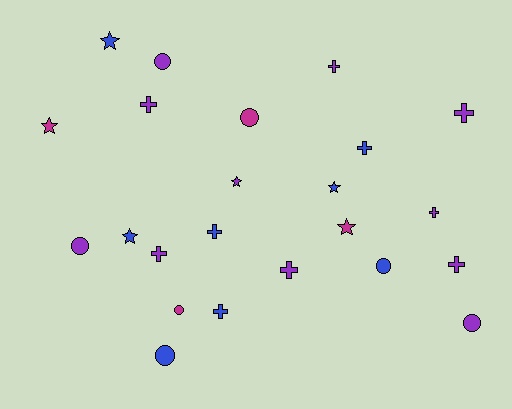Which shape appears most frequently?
Cross, with 10 objects.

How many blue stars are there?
There are 3 blue stars.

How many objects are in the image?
There are 23 objects.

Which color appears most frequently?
Purple, with 11 objects.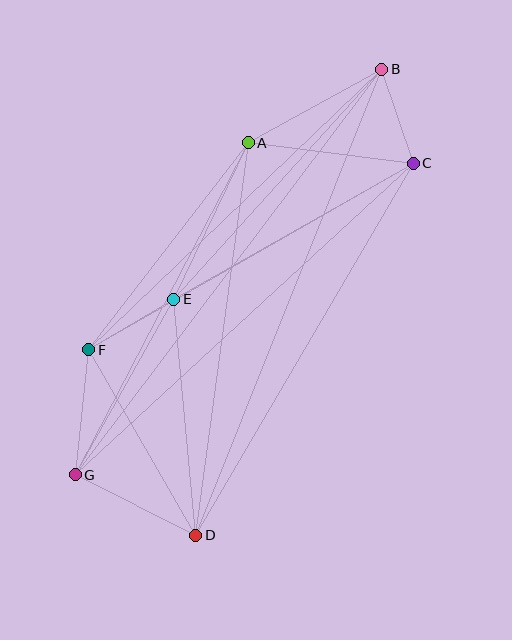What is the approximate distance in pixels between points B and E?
The distance between B and E is approximately 310 pixels.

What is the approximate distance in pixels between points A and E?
The distance between A and E is approximately 174 pixels.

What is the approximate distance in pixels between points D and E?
The distance between D and E is approximately 237 pixels.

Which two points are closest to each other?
Points E and F are closest to each other.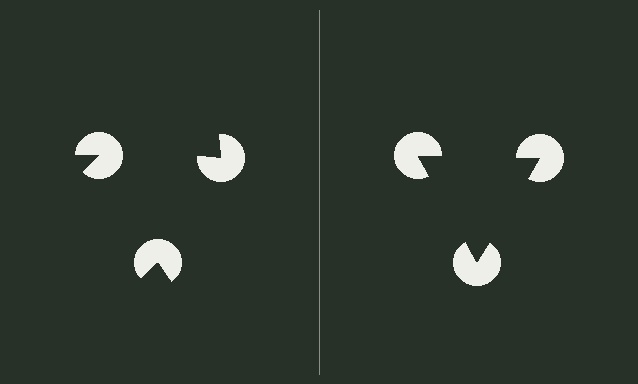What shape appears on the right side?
An illusory triangle.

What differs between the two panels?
The pac-man discs are positioned identically on both sides; only the wedge orientations differ. On the right they align to a triangle; on the left they are misaligned.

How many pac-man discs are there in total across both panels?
6 — 3 on each side.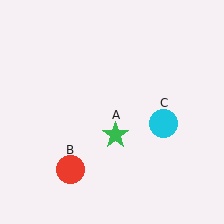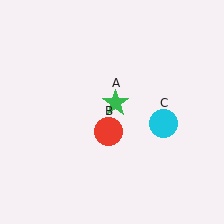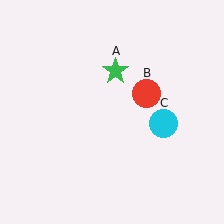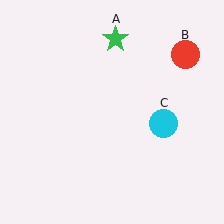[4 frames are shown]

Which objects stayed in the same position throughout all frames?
Cyan circle (object C) remained stationary.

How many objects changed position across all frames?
2 objects changed position: green star (object A), red circle (object B).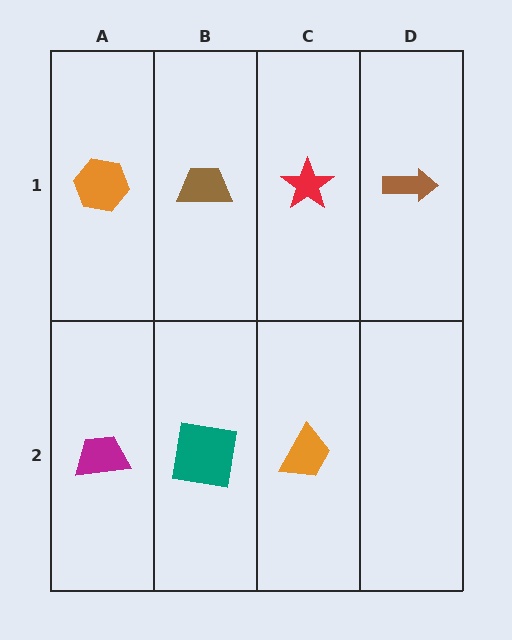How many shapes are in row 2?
3 shapes.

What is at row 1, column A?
An orange hexagon.